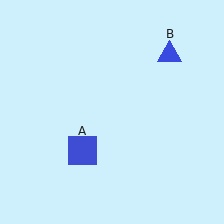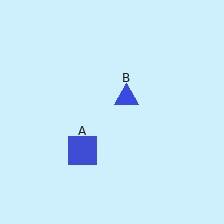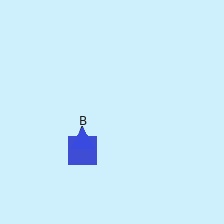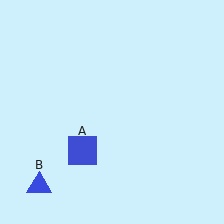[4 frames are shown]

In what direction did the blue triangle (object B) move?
The blue triangle (object B) moved down and to the left.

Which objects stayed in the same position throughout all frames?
Blue square (object A) remained stationary.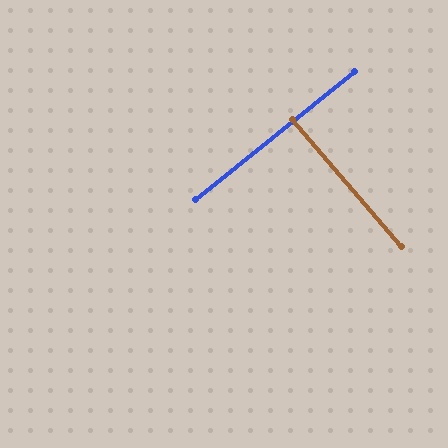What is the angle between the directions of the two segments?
Approximately 89 degrees.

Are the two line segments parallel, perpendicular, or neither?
Perpendicular — they meet at approximately 89°.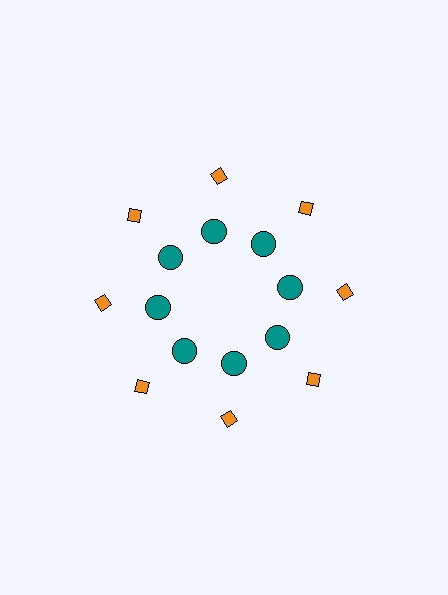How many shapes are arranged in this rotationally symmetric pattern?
There are 16 shapes, arranged in 8 groups of 2.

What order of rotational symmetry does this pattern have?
This pattern has 8-fold rotational symmetry.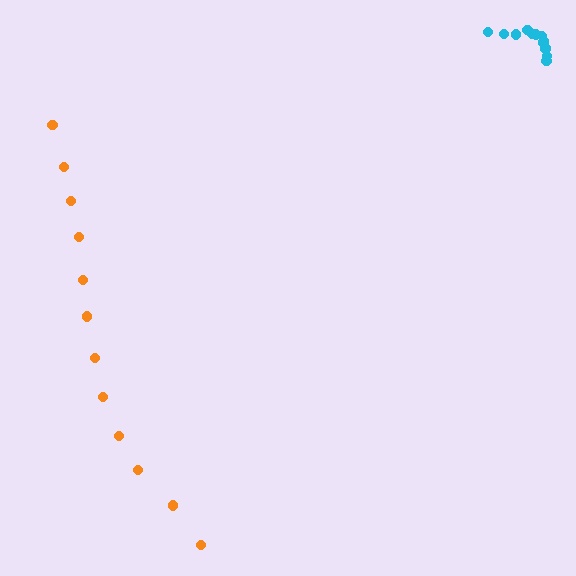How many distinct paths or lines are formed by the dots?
There are 2 distinct paths.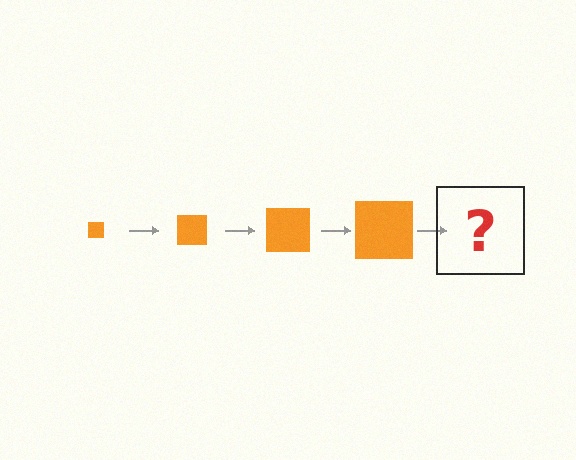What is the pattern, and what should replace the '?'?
The pattern is that the square gets progressively larger each step. The '?' should be an orange square, larger than the previous one.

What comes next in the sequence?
The next element should be an orange square, larger than the previous one.